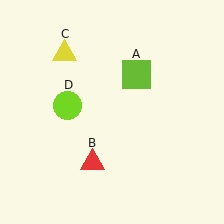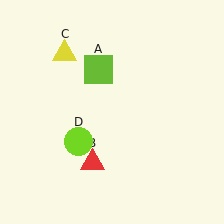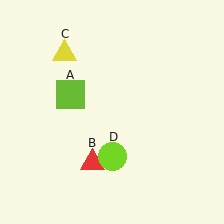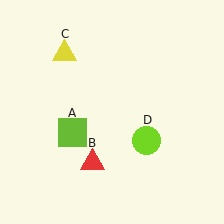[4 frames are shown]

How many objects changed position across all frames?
2 objects changed position: lime square (object A), lime circle (object D).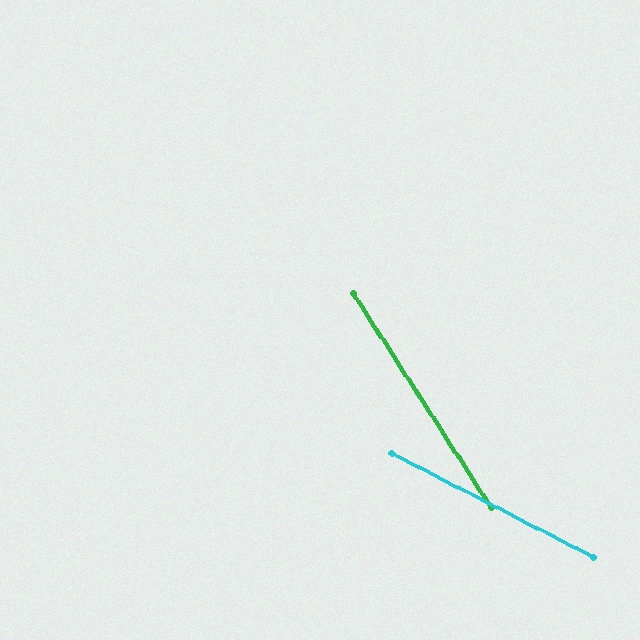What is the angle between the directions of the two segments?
Approximately 30 degrees.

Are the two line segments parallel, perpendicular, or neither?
Neither parallel nor perpendicular — they differ by about 30°.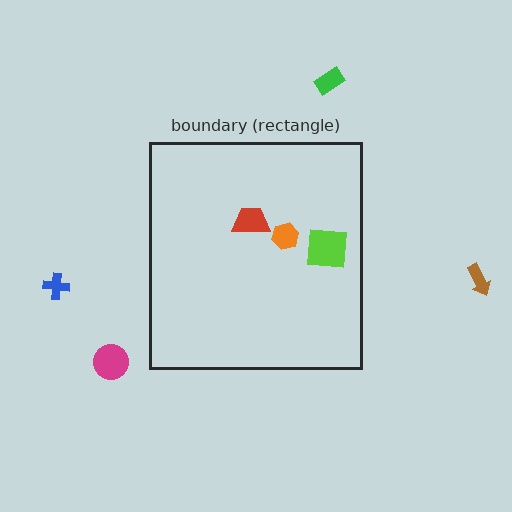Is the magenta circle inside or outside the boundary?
Outside.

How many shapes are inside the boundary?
3 inside, 4 outside.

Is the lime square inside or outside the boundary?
Inside.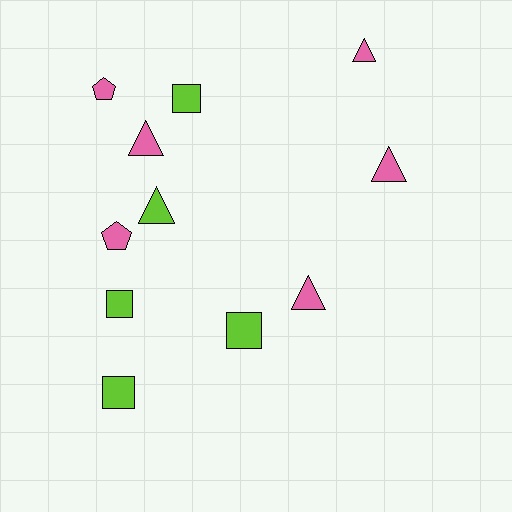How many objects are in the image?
There are 11 objects.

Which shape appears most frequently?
Triangle, with 5 objects.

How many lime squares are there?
There are 4 lime squares.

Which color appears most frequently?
Pink, with 6 objects.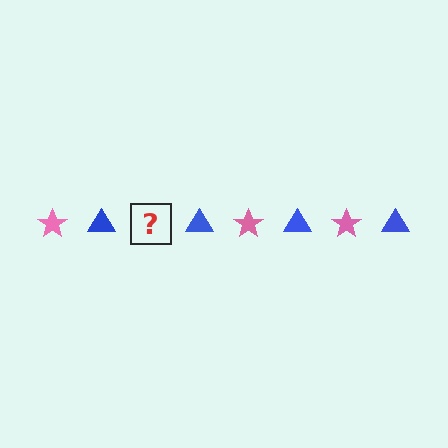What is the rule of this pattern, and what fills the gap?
The rule is that the pattern alternates between pink star and blue triangle. The gap should be filled with a pink star.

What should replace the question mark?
The question mark should be replaced with a pink star.